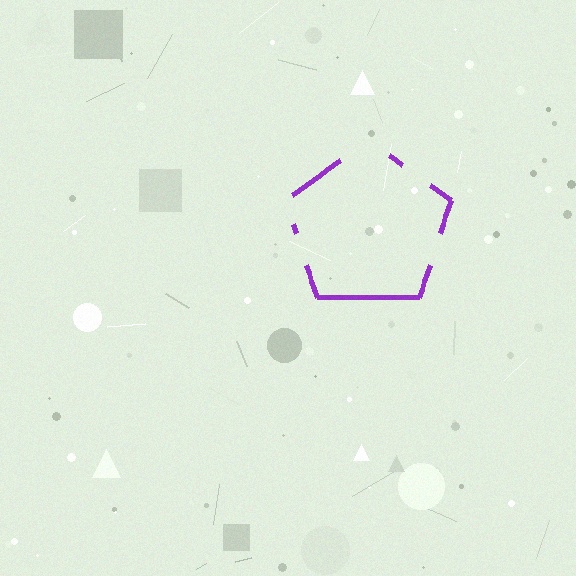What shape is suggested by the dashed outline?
The dashed outline suggests a pentagon.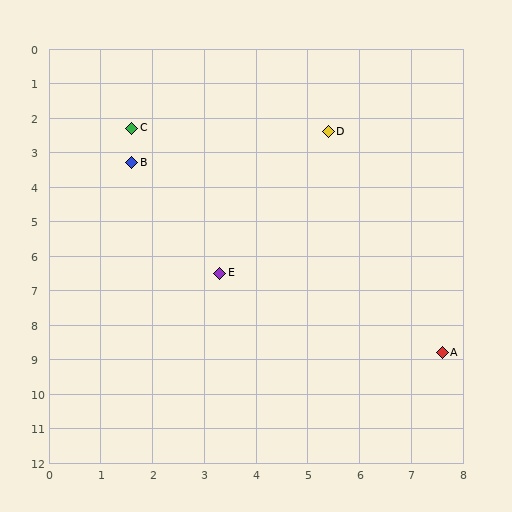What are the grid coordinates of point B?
Point B is at approximately (1.6, 3.3).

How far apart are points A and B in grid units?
Points A and B are about 8.1 grid units apart.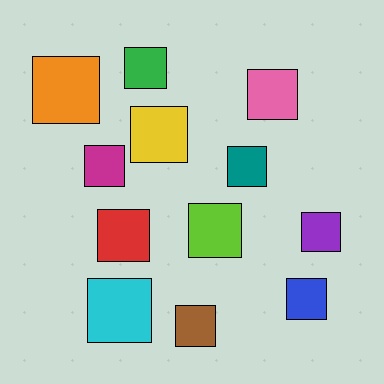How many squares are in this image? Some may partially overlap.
There are 12 squares.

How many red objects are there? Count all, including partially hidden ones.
There is 1 red object.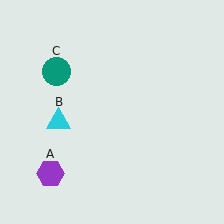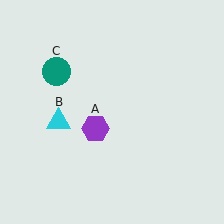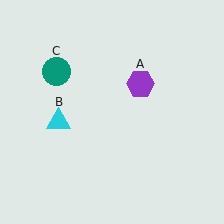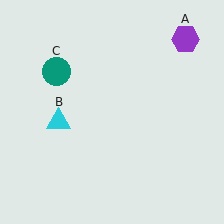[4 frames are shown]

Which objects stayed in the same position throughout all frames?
Cyan triangle (object B) and teal circle (object C) remained stationary.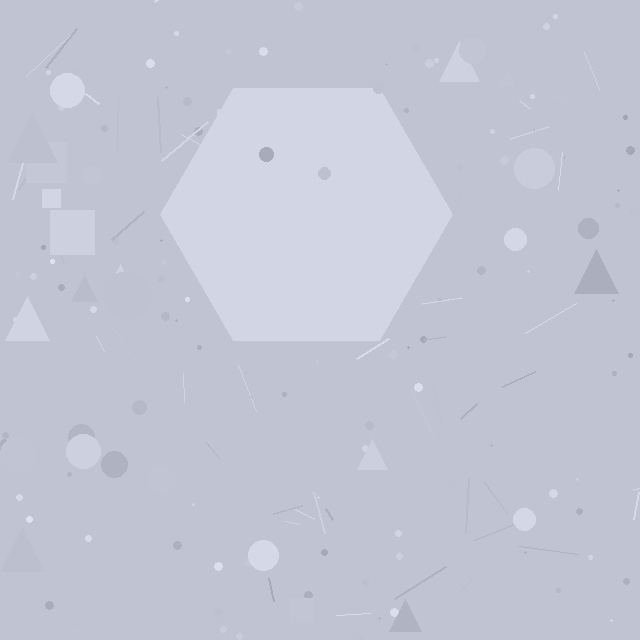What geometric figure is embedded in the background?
A hexagon is embedded in the background.